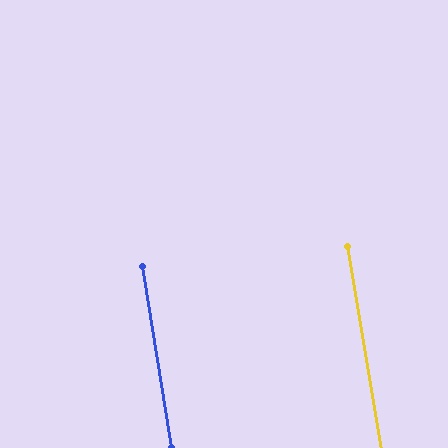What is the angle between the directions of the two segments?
Approximately 0 degrees.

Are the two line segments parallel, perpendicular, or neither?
Parallel — their directions differ by only 0.4°.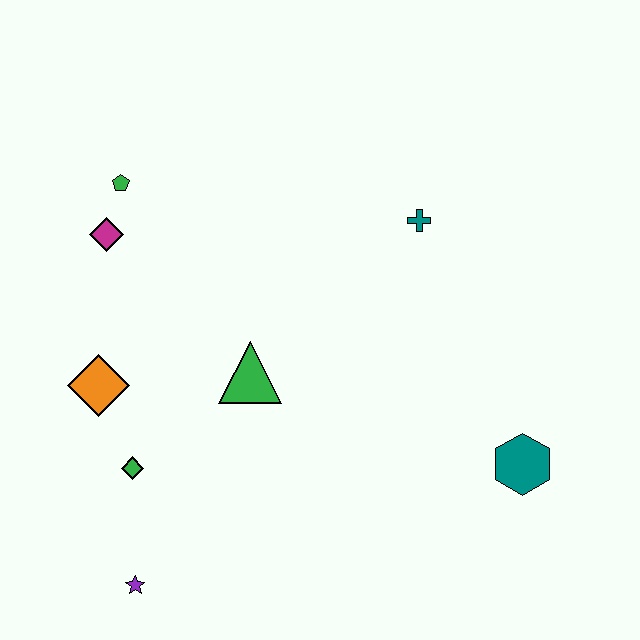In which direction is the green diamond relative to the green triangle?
The green diamond is to the left of the green triangle.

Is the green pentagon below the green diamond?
No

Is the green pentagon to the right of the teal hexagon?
No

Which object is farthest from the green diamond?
The teal hexagon is farthest from the green diamond.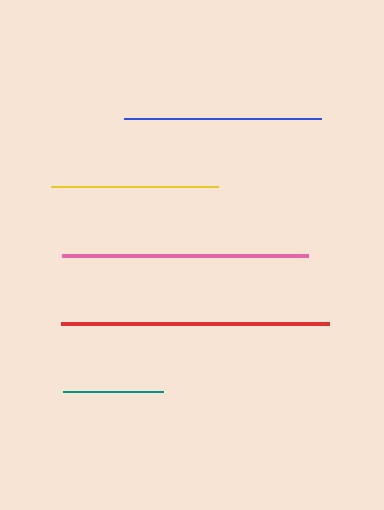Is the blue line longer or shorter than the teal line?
The blue line is longer than the teal line.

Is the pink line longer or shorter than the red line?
The red line is longer than the pink line.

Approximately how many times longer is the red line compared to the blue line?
The red line is approximately 1.4 times the length of the blue line.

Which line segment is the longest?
The red line is the longest at approximately 268 pixels.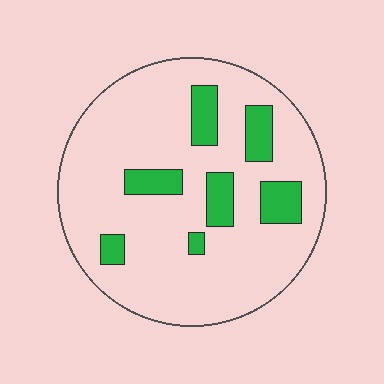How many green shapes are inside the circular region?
7.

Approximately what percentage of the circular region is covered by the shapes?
Approximately 15%.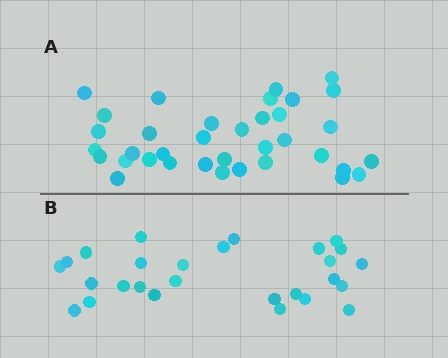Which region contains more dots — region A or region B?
Region A (the top region) has more dots.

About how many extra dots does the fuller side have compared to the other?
Region A has roughly 8 or so more dots than region B.